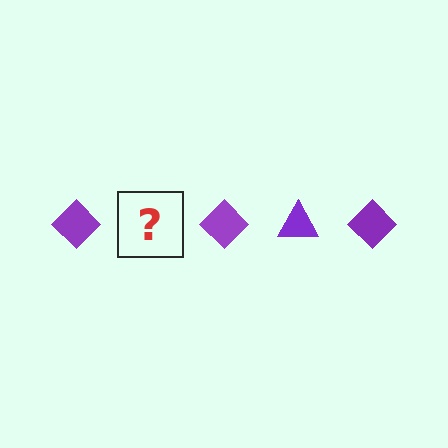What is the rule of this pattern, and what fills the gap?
The rule is that the pattern cycles through diamond, triangle shapes in purple. The gap should be filled with a purple triangle.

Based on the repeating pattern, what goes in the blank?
The blank should be a purple triangle.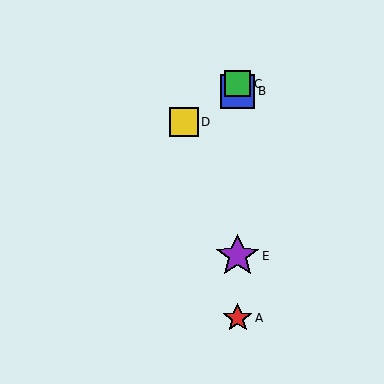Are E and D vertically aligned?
No, E is at x≈238 and D is at x≈184.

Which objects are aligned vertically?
Objects A, B, C, E are aligned vertically.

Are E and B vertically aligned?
Yes, both are at x≈238.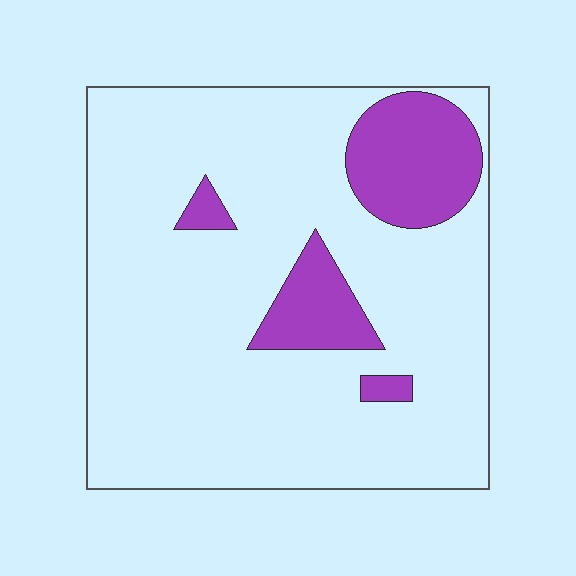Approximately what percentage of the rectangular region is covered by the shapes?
Approximately 15%.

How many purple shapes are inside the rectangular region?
4.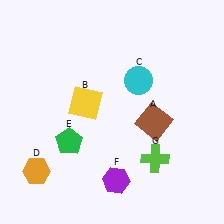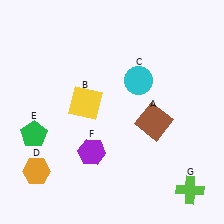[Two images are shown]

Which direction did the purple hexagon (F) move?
The purple hexagon (F) moved up.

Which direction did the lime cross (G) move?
The lime cross (G) moved right.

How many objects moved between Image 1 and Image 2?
3 objects moved between the two images.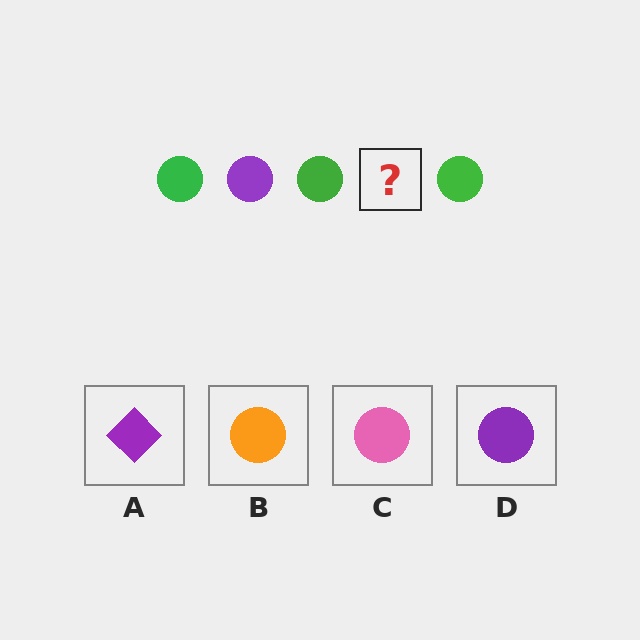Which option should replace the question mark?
Option D.